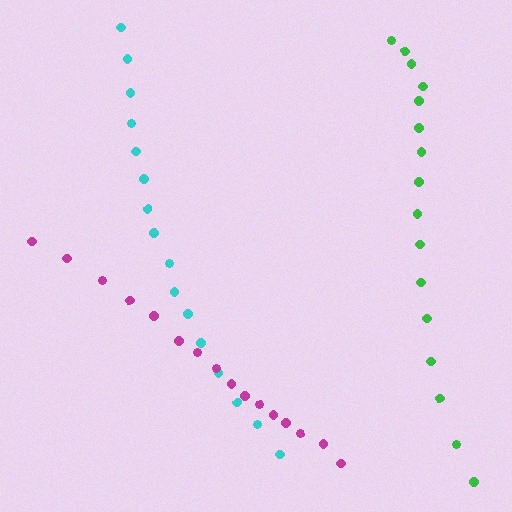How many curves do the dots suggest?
There are 3 distinct paths.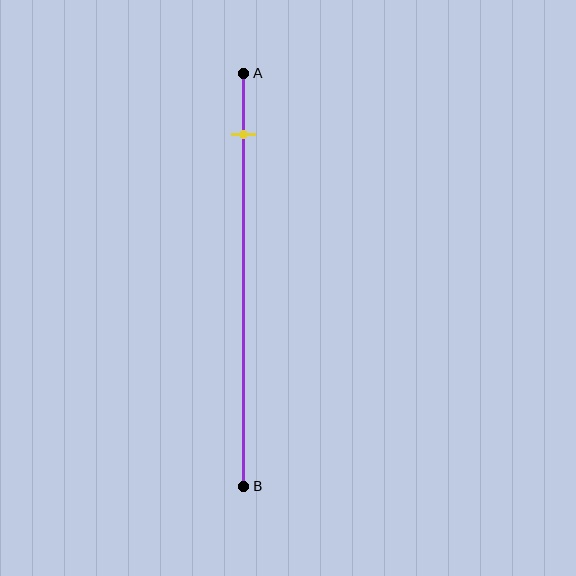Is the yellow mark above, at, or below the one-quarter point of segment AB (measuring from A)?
The yellow mark is above the one-quarter point of segment AB.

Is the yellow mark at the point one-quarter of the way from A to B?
No, the mark is at about 15% from A, not at the 25% one-quarter point.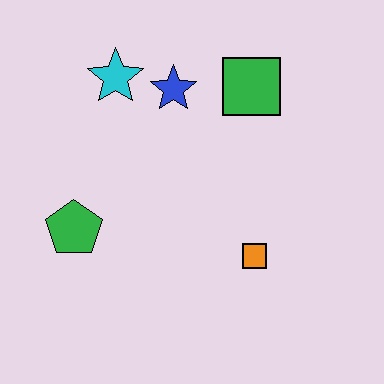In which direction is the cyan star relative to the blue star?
The cyan star is to the left of the blue star.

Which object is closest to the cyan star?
The blue star is closest to the cyan star.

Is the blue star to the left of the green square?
Yes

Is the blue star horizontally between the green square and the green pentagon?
Yes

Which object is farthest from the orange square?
The cyan star is farthest from the orange square.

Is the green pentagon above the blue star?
No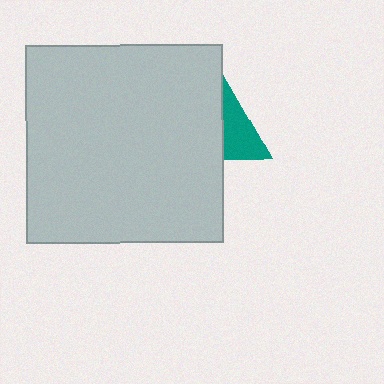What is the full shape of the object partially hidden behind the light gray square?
The partially hidden object is a teal triangle.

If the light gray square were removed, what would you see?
You would see the complete teal triangle.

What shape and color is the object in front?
The object in front is a light gray square.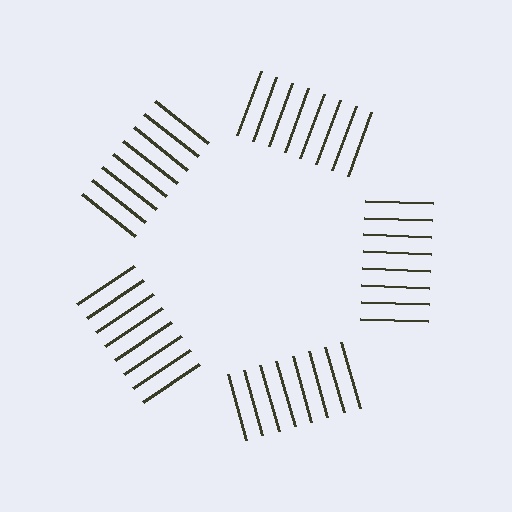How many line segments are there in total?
40 — 8 along each of the 5 edges.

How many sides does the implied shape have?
5 sides — the line-ends trace a pentagon.